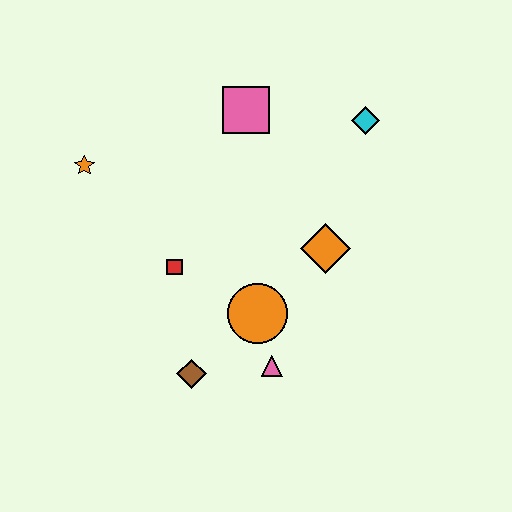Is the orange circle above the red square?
No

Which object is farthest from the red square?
The cyan diamond is farthest from the red square.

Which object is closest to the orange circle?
The pink triangle is closest to the orange circle.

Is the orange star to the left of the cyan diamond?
Yes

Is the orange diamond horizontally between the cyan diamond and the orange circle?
Yes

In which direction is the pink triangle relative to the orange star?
The pink triangle is below the orange star.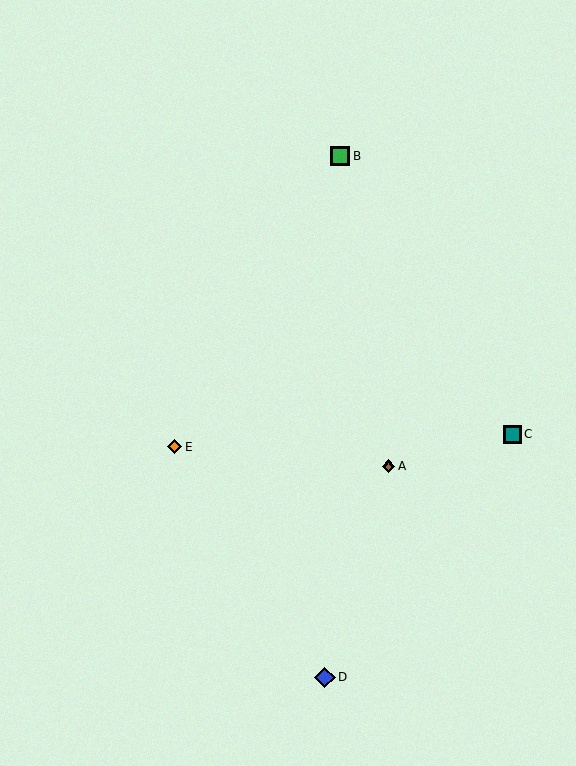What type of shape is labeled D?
Shape D is a blue diamond.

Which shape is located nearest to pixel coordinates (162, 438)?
The orange diamond (labeled E) at (175, 447) is nearest to that location.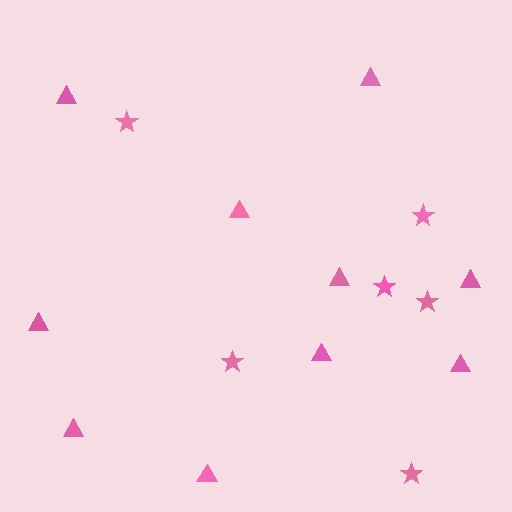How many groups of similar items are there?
There are 2 groups: one group of triangles (10) and one group of stars (6).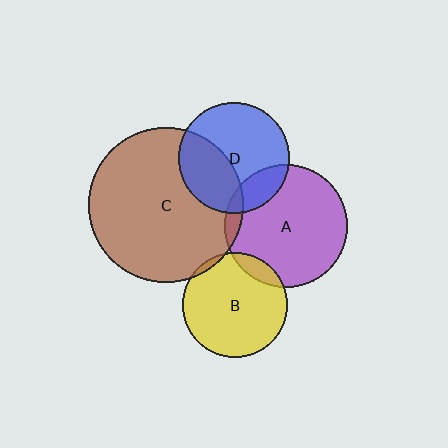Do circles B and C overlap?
Yes.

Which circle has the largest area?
Circle C (brown).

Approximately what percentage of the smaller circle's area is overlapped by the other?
Approximately 5%.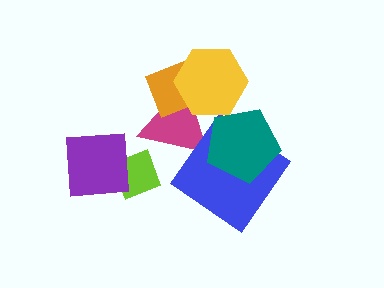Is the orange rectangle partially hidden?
Yes, it is partially covered by another shape.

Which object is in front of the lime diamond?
The purple square is in front of the lime diamond.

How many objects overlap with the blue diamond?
2 objects overlap with the blue diamond.